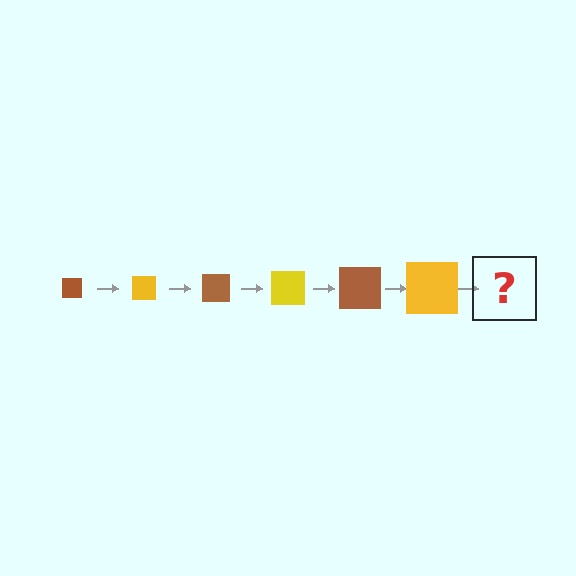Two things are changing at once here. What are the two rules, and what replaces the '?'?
The two rules are that the square grows larger each step and the color cycles through brown and yellow. The '?' should be a brown square, larger than the previous one.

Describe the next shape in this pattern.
It should be a brown square, larger than the previous one.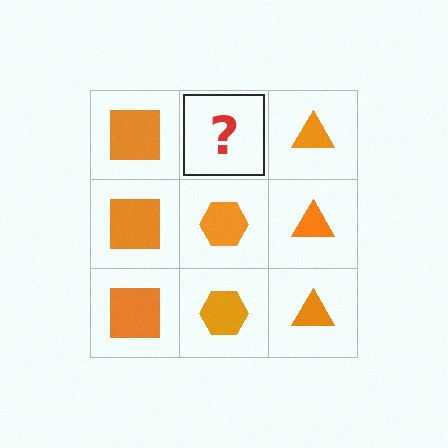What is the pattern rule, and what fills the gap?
The rule is that each column has a consistent shape. The gap should be filled with an orange hexagon.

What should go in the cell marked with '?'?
The missing cell should contain an orange hexagon.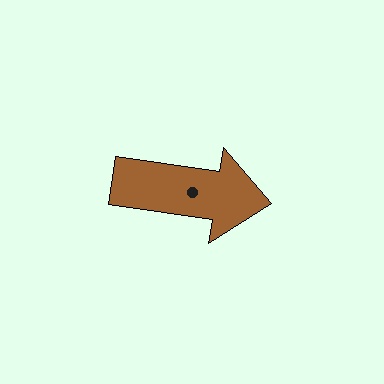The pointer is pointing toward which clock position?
Roughly 3 o'clock.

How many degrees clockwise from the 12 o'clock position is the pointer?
Approximately 98 degrees.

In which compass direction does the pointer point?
East.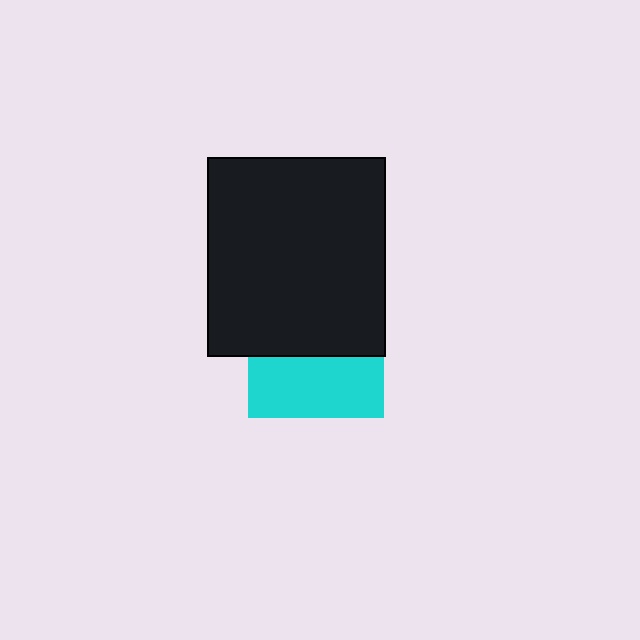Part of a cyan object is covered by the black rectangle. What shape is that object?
It is a square.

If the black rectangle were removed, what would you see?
You would see the complete cyan square.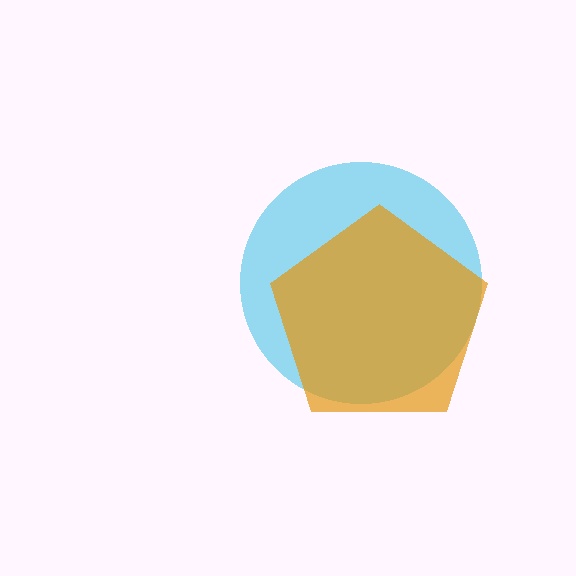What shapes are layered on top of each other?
The layered shapes are: a cyan circle, an orange pentagon.